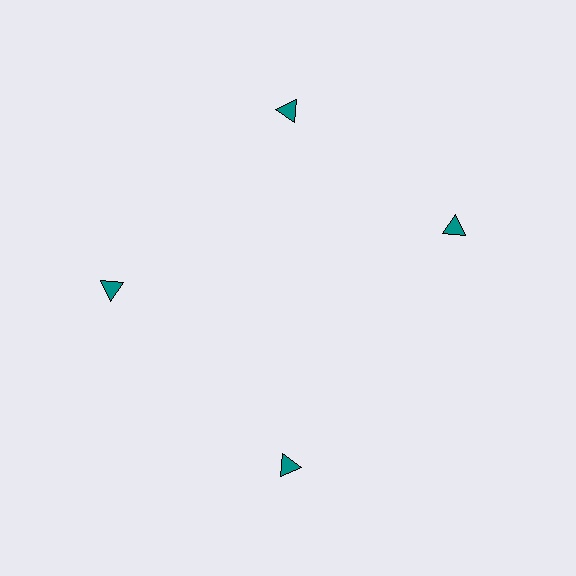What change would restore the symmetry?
The symmetry would be restored by rotating it back into even spacing with its neighbors so that all 4 triangles sit at equal angles and equal distance from the center.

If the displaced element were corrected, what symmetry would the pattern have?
It would have 4-fold rotational symmetry — the pattern would map onto itself every 90 degrees.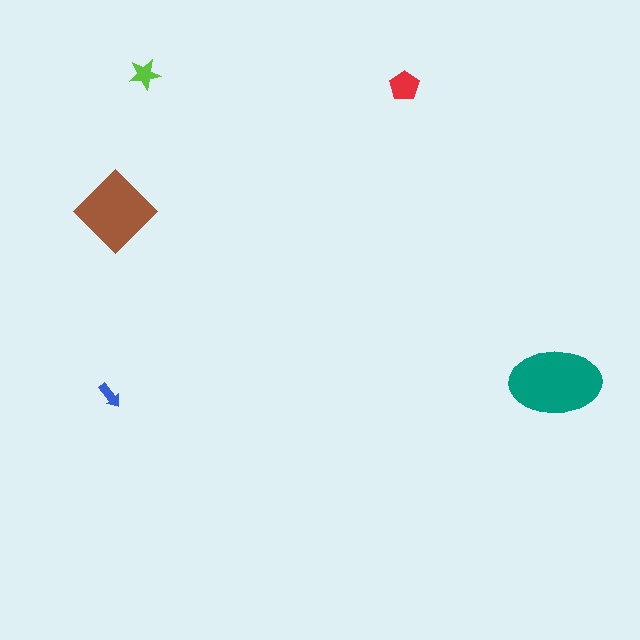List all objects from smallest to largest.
The blue arrow, the lime star, the red pentagon, the brown diamond, the teal ellipse.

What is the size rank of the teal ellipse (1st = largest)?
1st.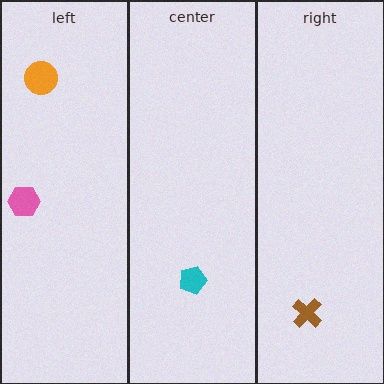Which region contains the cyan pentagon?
The center region.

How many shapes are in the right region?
1.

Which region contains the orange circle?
The left region.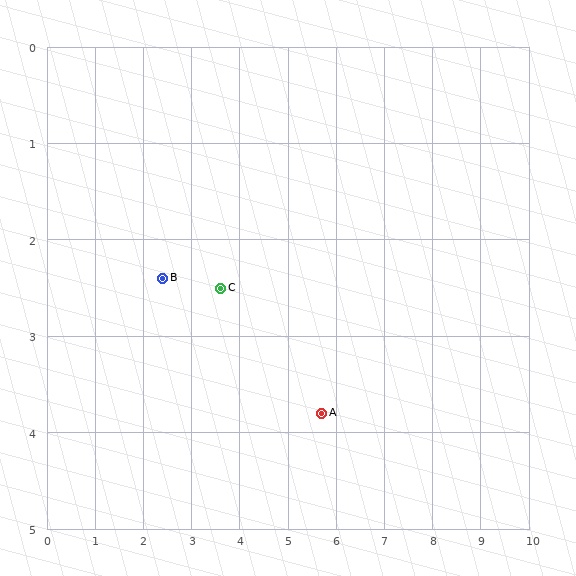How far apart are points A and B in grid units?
Points A and B are about 3.6 grid units apart.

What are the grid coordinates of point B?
Point B is at approximately (2.4, 2.4).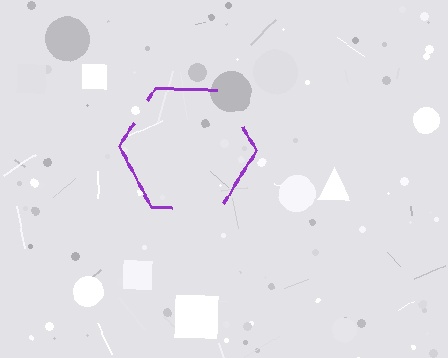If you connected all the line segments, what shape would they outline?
They would outline a hexagon.